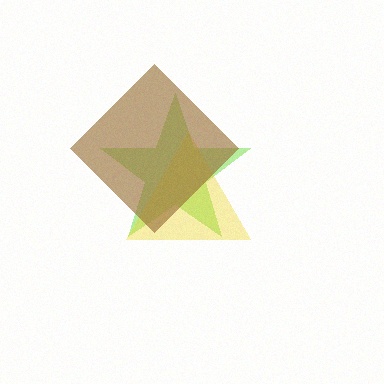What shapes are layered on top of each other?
The layered shapes are: a lime star, a yellow triangle, a brown diamond.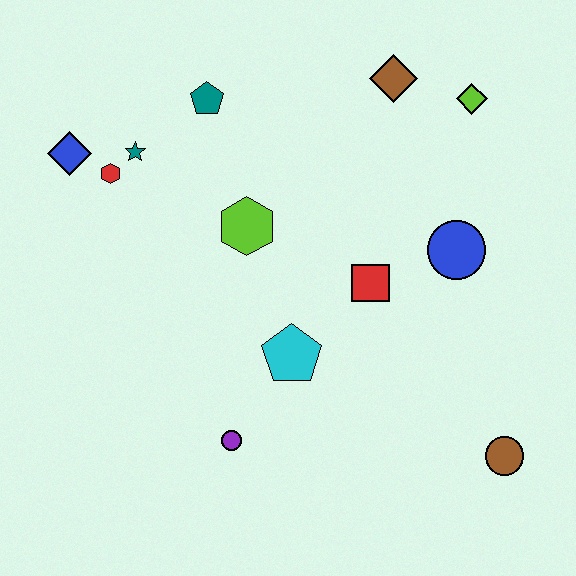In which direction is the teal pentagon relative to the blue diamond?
The teal pentagon is to the right of the blue diamond.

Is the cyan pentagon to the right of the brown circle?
No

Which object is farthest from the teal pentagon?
The brown circle is farthest from the teal pentagon.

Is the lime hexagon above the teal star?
No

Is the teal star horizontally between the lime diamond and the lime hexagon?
No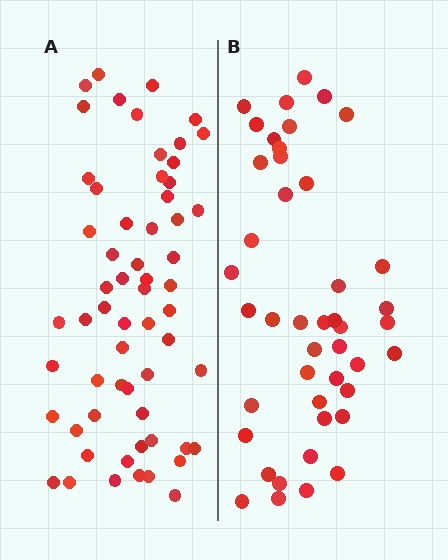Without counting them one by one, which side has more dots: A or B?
Region A (the left region) has more dots.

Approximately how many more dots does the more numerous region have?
Region A has approximately 15 more dots than region B.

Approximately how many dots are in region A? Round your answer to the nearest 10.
About 60 dots.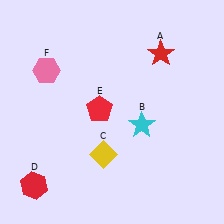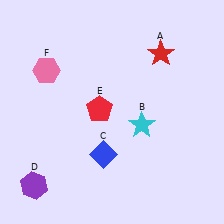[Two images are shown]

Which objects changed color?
C changed from yellow to blue. D changed from red to purple.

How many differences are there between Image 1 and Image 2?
There are 2 differences between the two images.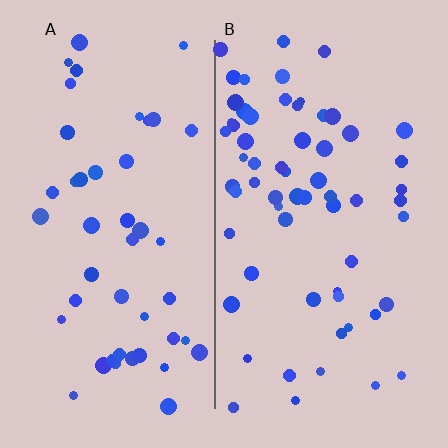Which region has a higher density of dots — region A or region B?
B (the right).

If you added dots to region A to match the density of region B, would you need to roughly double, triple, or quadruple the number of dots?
Approximately double.